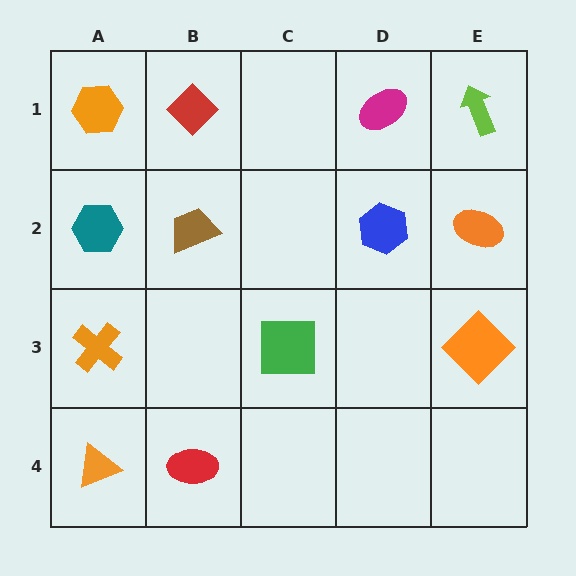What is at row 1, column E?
A lime arrow.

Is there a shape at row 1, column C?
No, that cell is empty.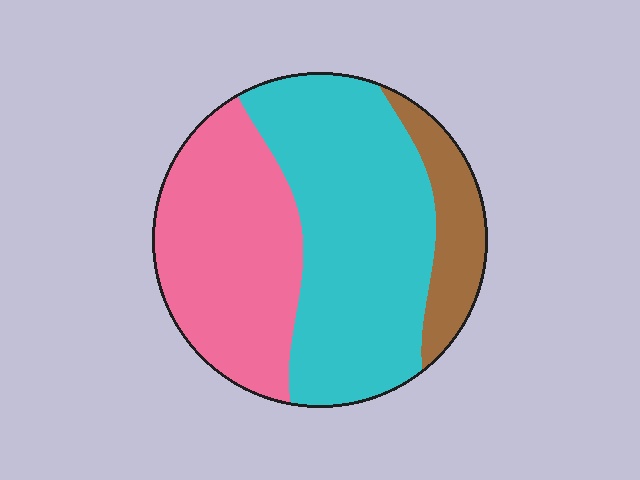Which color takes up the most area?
Cyan, at roughly 50%.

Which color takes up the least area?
Brown, at roughly 15%.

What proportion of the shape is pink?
Pink covers 37% of the shape.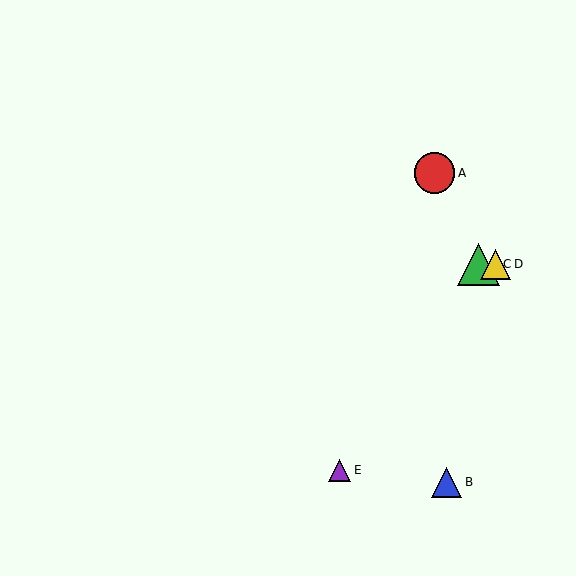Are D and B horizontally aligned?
No, D is at y≈264 and B is at y≈482.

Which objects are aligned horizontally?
Objects C, D are aligned horizontally.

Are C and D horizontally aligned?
Yes, both are at y≈264.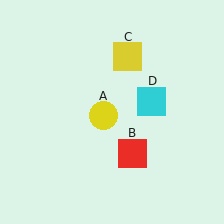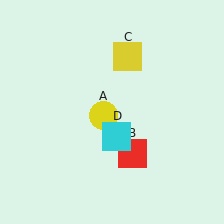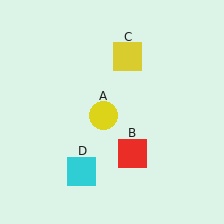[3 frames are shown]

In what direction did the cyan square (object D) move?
The cyan square (object D) moved down and to the left.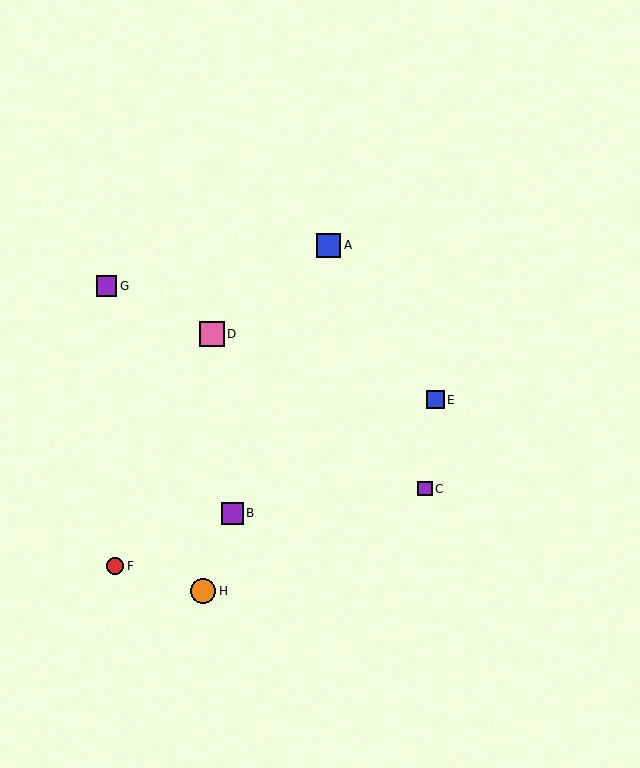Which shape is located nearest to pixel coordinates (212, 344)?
The pink square (labeled D) at (212, 334) is nearest to that location.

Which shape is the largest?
The pink square (labeled D) is the largest.